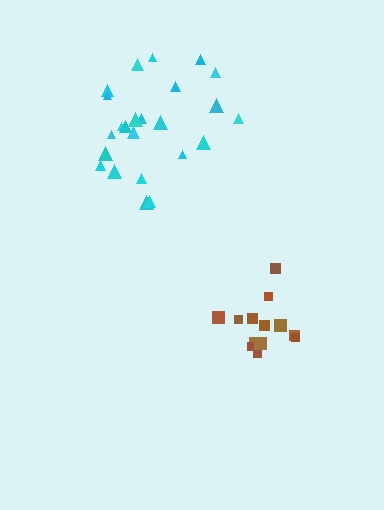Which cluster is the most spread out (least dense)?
Cyan.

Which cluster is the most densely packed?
Brown.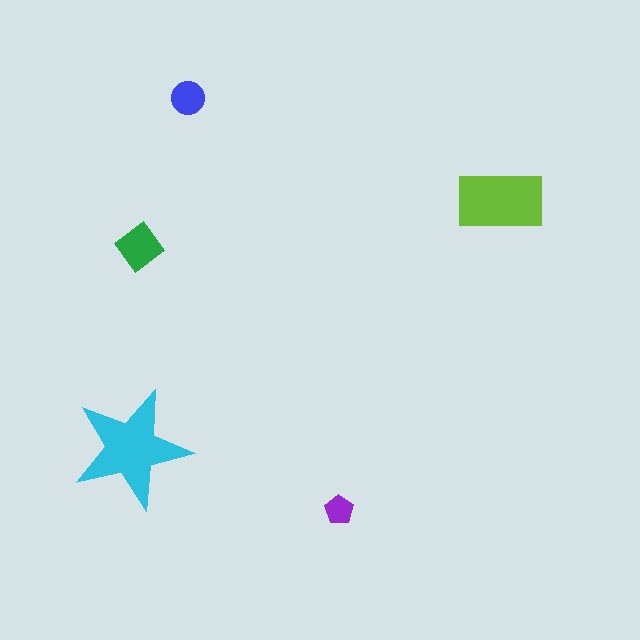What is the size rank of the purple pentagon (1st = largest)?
5th.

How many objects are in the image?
There are 5 objects in the image.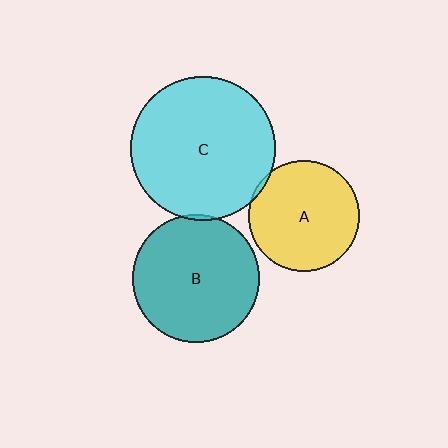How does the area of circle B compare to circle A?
Approximately 1.3 times.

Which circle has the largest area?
Circle C (cyan).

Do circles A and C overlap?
Yes.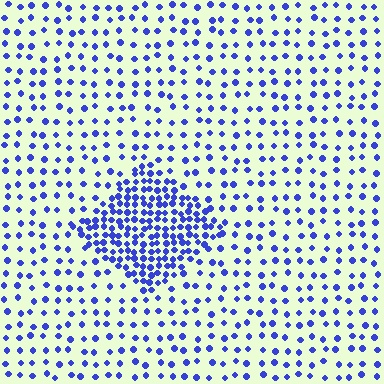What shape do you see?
I see a diamond.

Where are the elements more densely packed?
The elements are more densely packed inside the diamond boundary.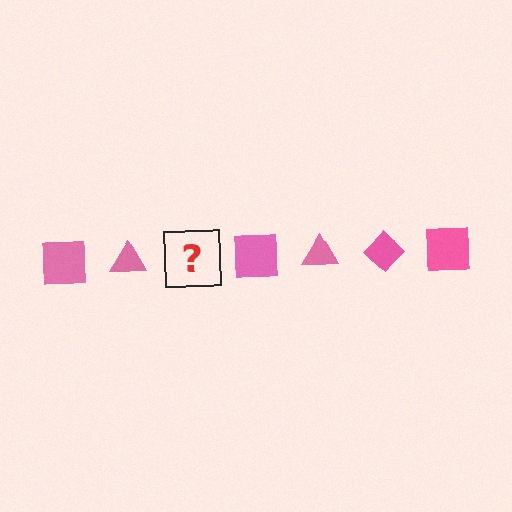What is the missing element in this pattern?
The missing element is a pink diamond.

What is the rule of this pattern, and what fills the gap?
The rule is that the pattern cycles through square, triangle, diamond shapes in pink. The gap should be filled with a pink diamond.